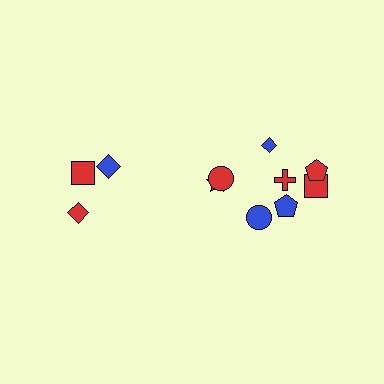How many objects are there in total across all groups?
There are 11 objects.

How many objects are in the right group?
There are 8 objects.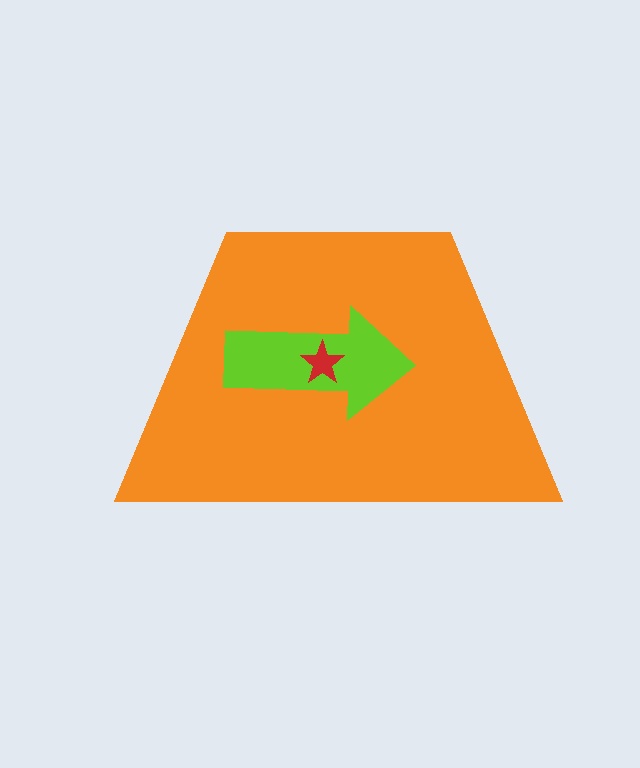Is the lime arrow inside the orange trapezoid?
Yes.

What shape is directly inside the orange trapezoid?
The lime arrow.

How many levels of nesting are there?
3.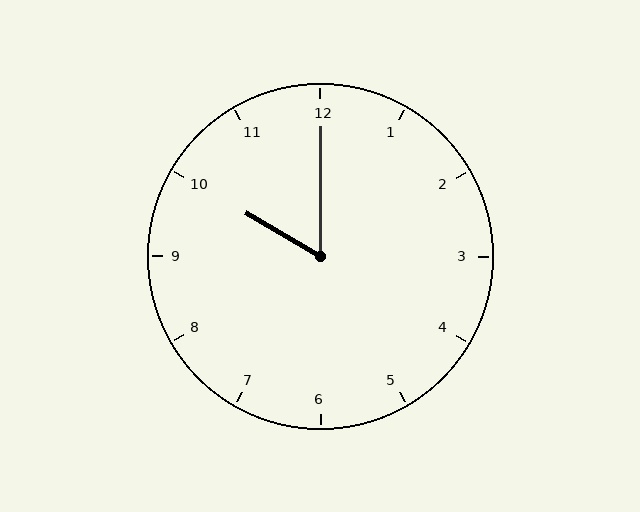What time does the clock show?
10:00.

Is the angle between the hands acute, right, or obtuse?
It is acute.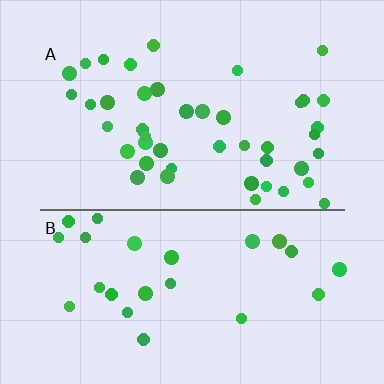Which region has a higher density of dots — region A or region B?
A (the top).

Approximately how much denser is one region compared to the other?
Approximately 1.8× — region A over region B.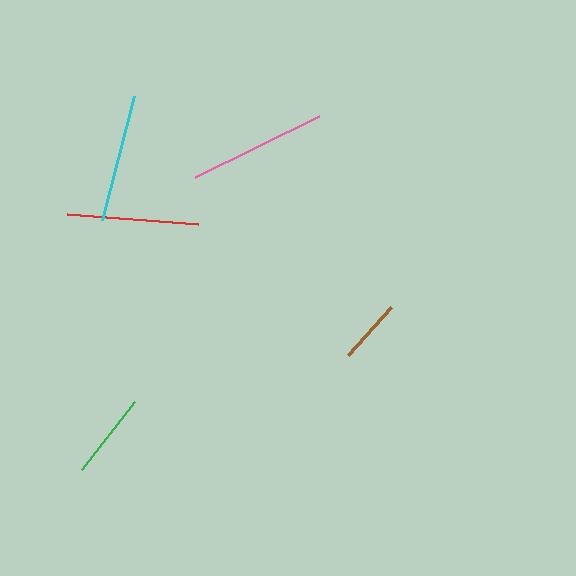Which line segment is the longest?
The pink line is the longest at approximately 138 pixels.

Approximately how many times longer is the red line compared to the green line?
The red line is approximately 1.5 times the length of the green line.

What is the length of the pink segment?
The pink segment is approximately 138 pixels long.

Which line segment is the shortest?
The brown line is the shortest at approximately 64 pixels.